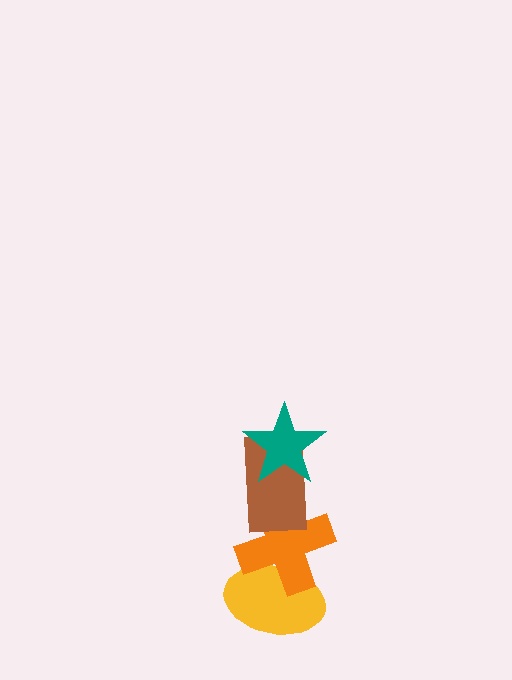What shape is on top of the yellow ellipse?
The orange cross is on top of the yellow ellipse.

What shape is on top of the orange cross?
The brown rectangle is on top of the orange cross.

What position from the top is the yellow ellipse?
The yellow ellipse is 4th from the top.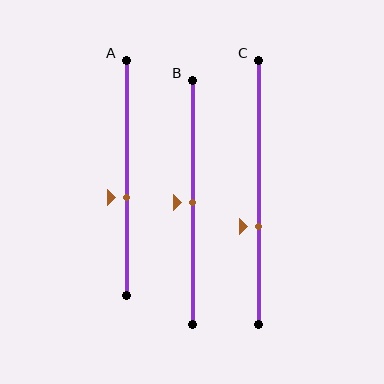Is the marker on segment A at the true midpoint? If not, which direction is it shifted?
No, the marker on segment A is shifted downward by about 8% of the segment length.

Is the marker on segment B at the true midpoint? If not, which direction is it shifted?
Yes, the marker on segment B is at the true midpoint.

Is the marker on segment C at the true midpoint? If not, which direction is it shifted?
No, the marker on segment C is shifted downward by about 13% of the segment length.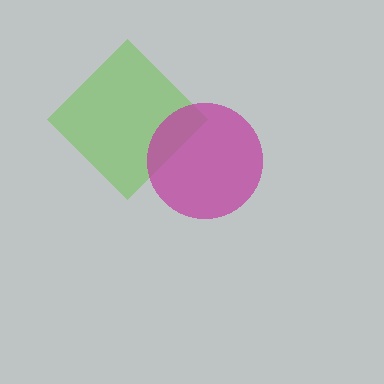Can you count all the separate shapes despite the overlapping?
Yes, there are 2 separate shapes.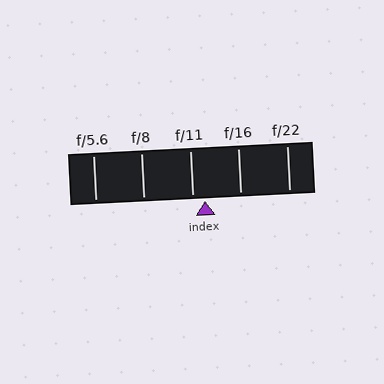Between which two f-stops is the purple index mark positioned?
The index mark is between f/11 and f/16.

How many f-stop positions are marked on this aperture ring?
There are 5 f-stop positions marked.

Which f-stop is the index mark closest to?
The index mark is closest to f/11.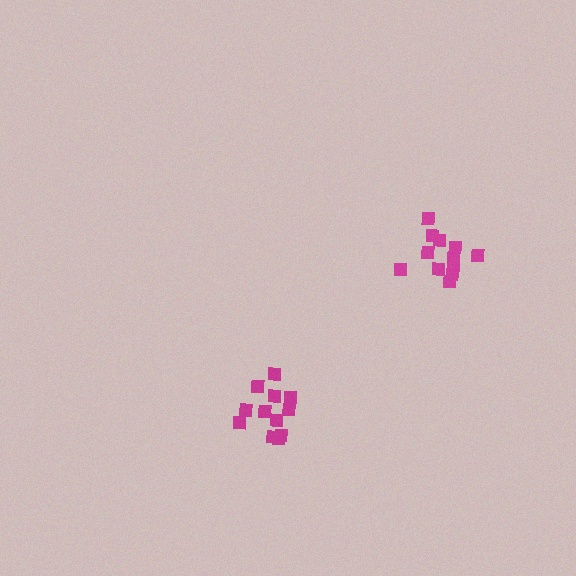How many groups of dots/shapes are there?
There are 2 groups.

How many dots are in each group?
Group 1: 12 dots, Group 2: 12 dots (24 total).